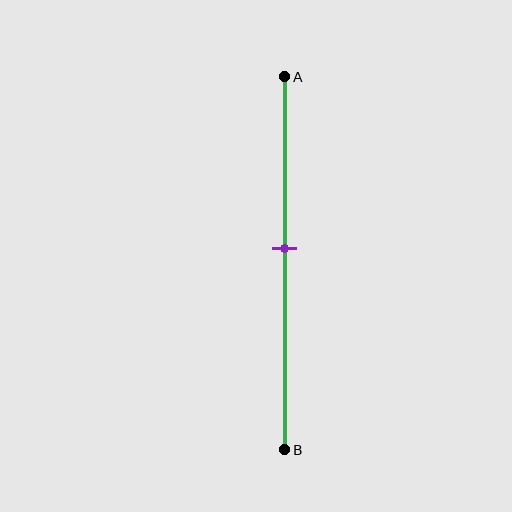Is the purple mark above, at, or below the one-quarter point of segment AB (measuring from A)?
The purple mark is below the one-quarter point of segment AB.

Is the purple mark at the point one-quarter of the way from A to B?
No, the mark is at about 45% from A, not at the 25% one-quarter point.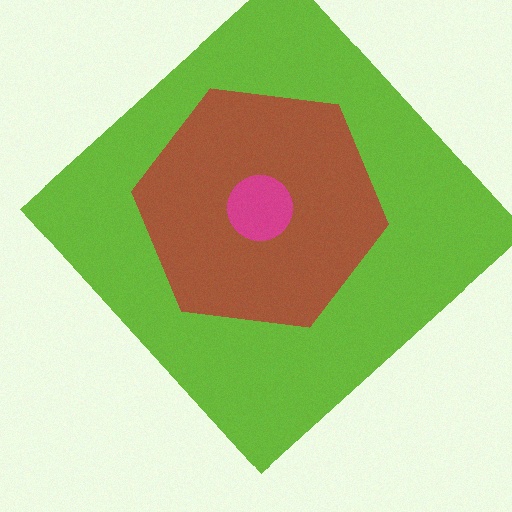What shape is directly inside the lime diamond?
The brown hexagon.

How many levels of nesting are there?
3.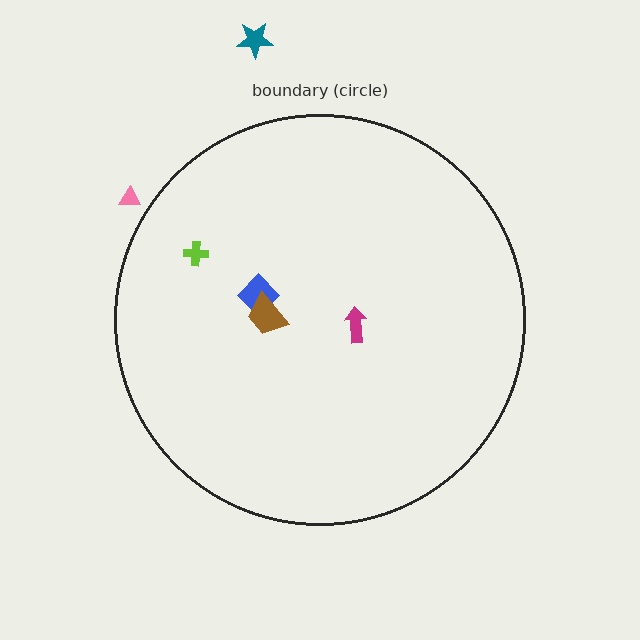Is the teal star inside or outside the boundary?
Outside.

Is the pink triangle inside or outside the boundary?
Outside.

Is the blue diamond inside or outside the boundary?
Inside.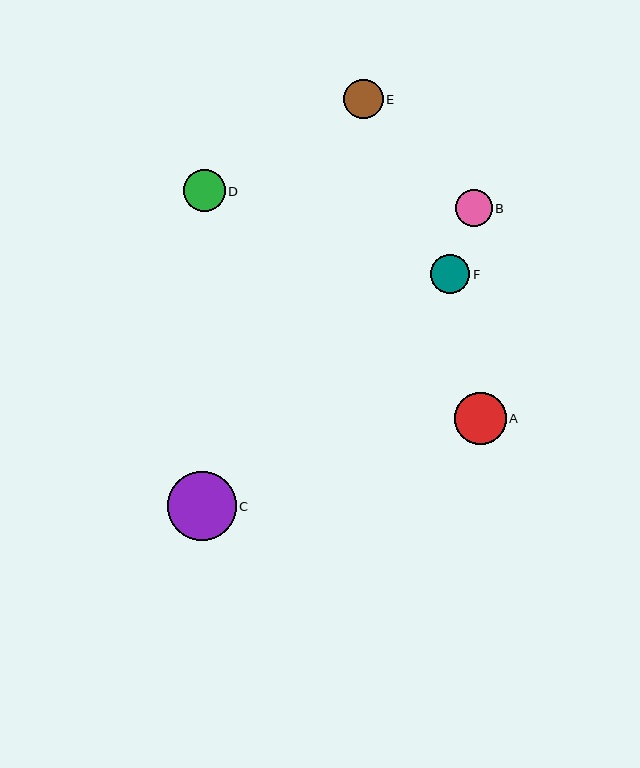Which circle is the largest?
Circle C is the largest with a size of approximately 69 pixels.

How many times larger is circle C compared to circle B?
Circle C is approximately 1.9 times the size of circle B.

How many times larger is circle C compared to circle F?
Circle C is approximately 1.8 times the size of circle F.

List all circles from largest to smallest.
From largest to smallest: C, A, D, F, E, B.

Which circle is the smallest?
Circle B is the smallest with a size of approximately 37 pixels.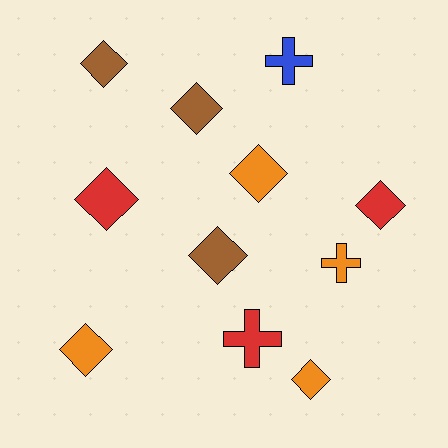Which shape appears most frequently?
Diamond, with 8 objects.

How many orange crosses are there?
There is 1 orange cross.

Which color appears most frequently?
Orange, with 4 objects.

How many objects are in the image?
There are 11 objects.